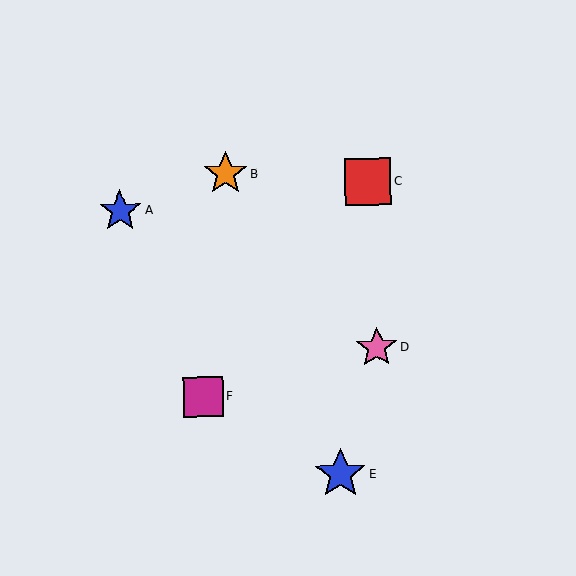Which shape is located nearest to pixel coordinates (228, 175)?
The orange star (labeled B) at (226, 174) is nearest to that location.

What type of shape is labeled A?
Shape A is a blue star.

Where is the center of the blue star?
The center of the blue star is at (120, 211).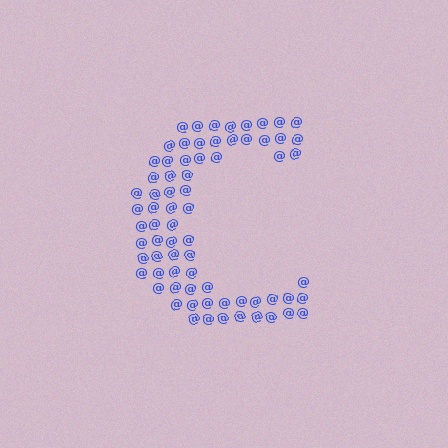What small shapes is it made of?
It is made of small at signs.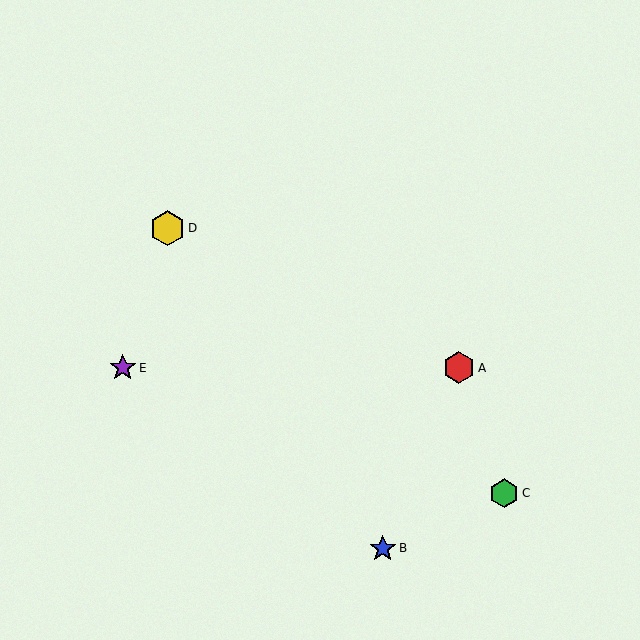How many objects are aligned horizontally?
2 objects (A, E) are aligned horizontally.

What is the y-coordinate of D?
Object D is at y≈228.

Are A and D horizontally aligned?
No, A is at y≈368 and D is at y≈228.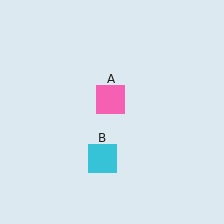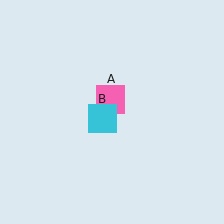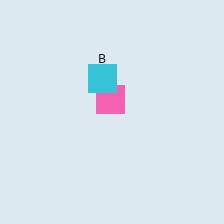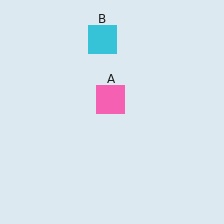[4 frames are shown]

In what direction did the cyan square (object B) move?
The cyan square (object B) moved up.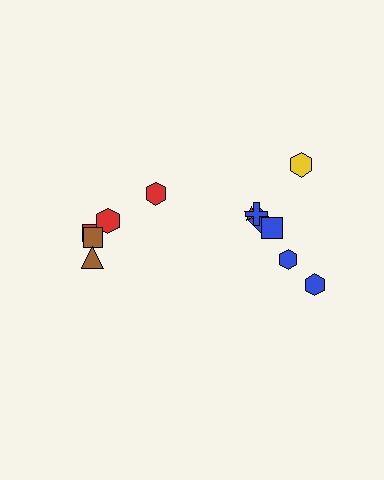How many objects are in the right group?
There are 7 objects.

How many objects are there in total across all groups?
There are 12 objects.